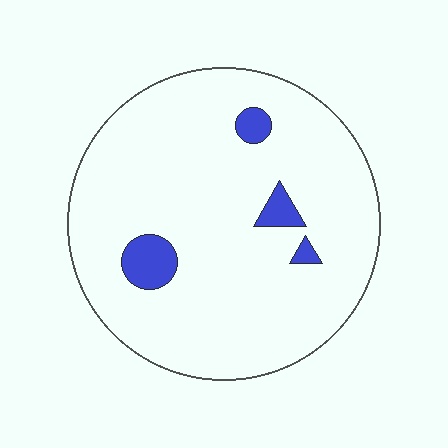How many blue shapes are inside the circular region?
4.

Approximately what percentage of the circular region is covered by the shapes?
Approximately 5%.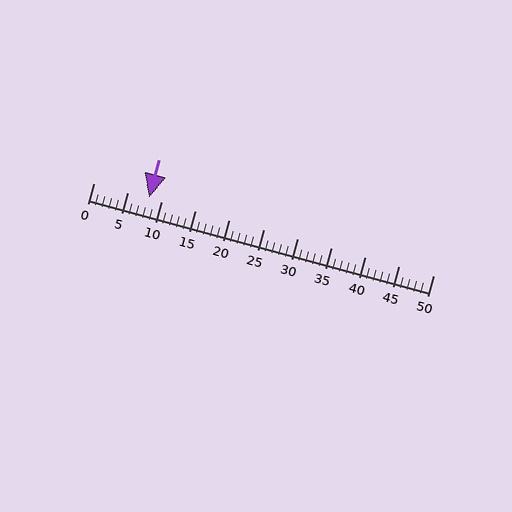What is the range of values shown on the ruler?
The ruler shows values from 0 to 50.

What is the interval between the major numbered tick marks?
The major tick marks are spaced 5 units apart.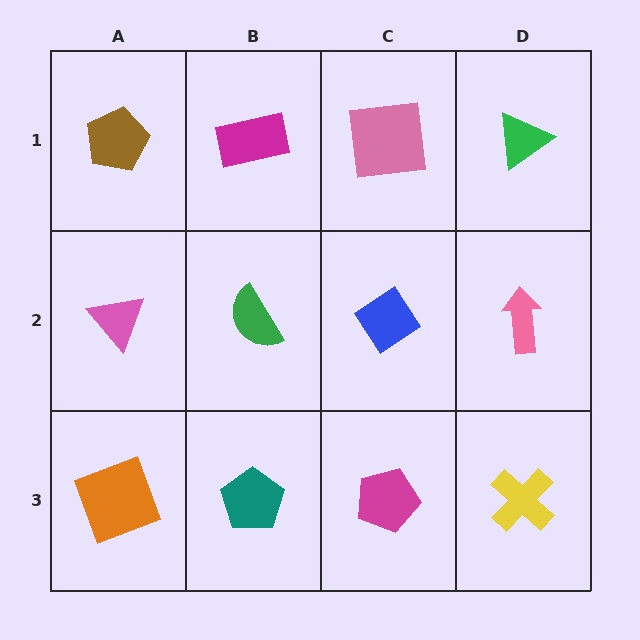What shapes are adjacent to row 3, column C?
A blue diamond (row 2, column C), a teal pentagon (row 3, column B), a yellow cross (row 3, column D).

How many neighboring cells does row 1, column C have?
3.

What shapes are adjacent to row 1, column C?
A blue diamond (row 2, column C), a magenta rectangle (row 1, column B), a green triangle (row 1, column D).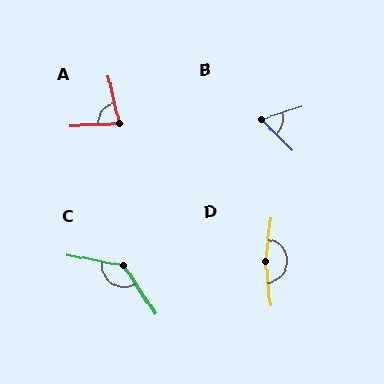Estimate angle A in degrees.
Approximately 79 degrees.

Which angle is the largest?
D, at approximately 167 degrees.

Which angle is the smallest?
B, at approximately 63 degrees.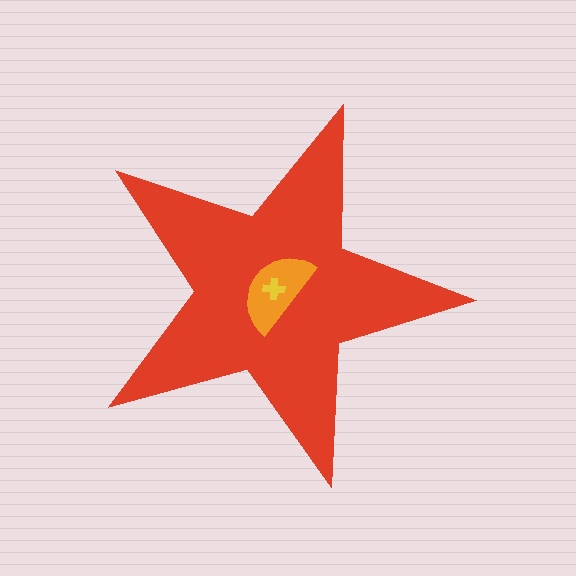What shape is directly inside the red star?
The orange semicircle.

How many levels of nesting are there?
3.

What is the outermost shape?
The red star.